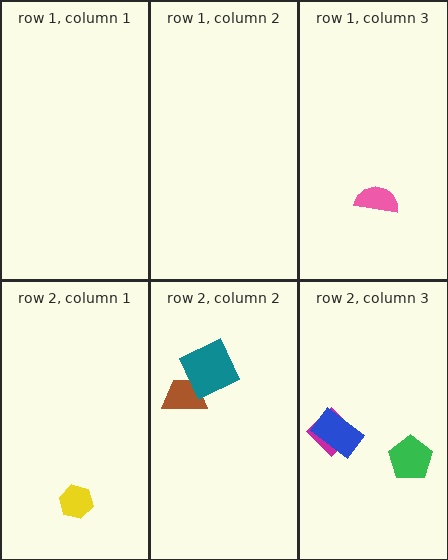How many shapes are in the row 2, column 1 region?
1.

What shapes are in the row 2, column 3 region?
The magenta diamond, the green pentagon, the blue rectangle.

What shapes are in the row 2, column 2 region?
The brown trapezoid, the teal square.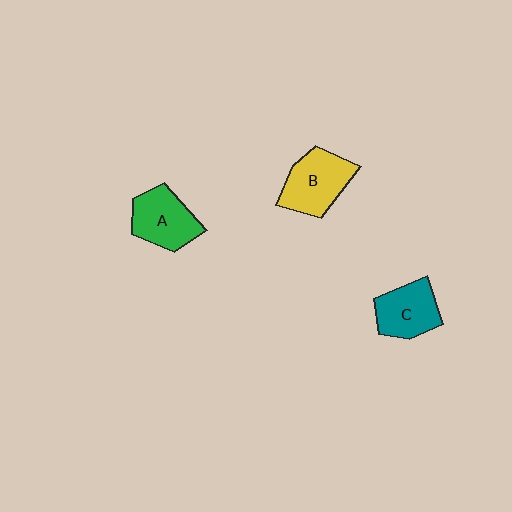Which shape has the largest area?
Shape B (yellow).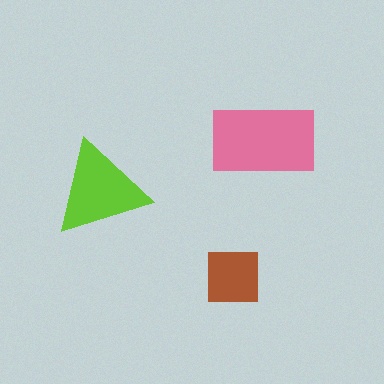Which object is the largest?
The pink rectangle.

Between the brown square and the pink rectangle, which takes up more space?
The pink rectangle.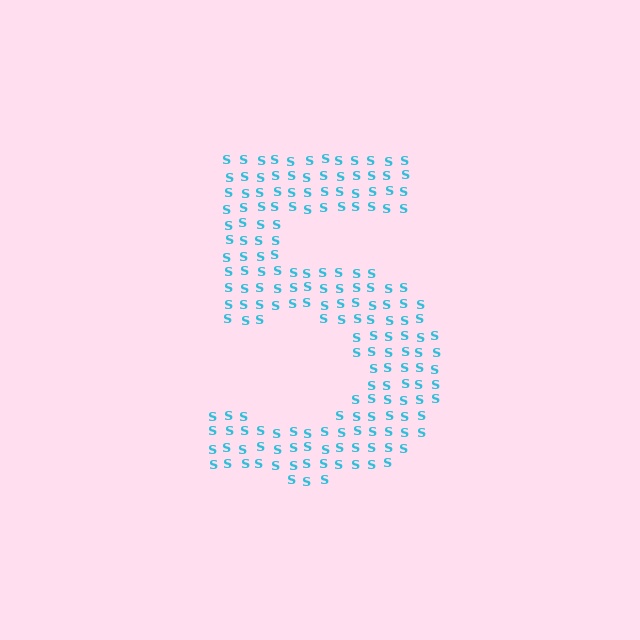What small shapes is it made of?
It is made of small letter S's.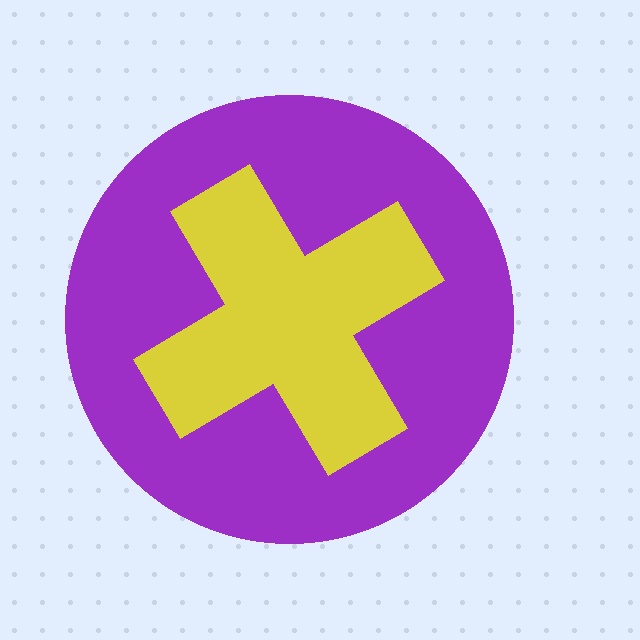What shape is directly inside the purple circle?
The yellow cross.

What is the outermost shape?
The purple circle.